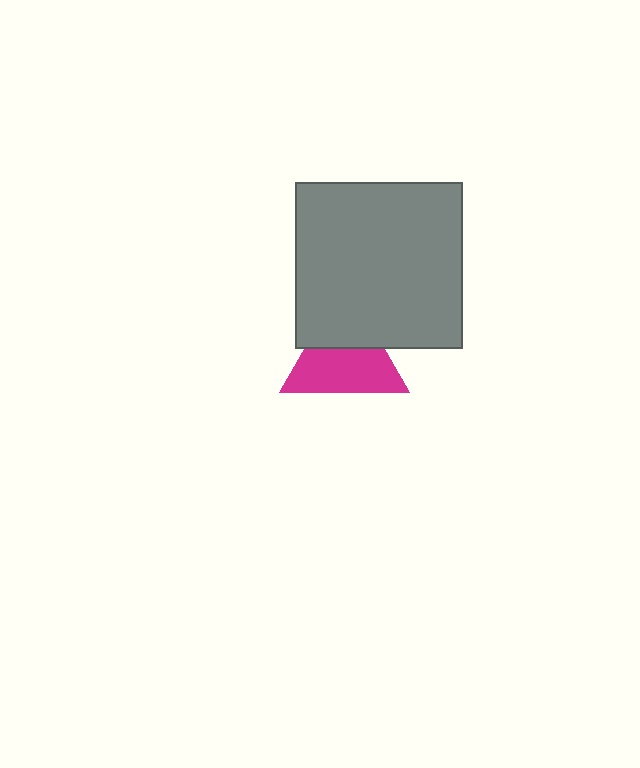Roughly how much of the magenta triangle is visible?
About half of it is visible (roughly 62%).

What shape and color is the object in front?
The object in front is a gray square.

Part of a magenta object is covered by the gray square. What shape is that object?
It is a triangle.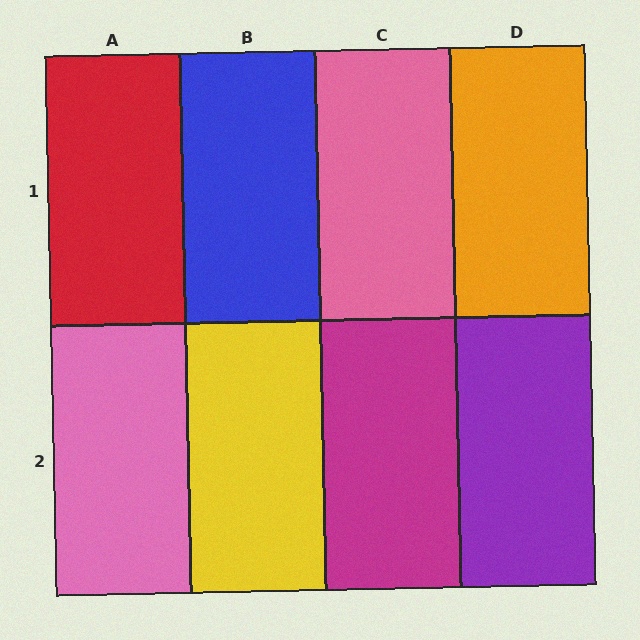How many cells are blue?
1 cell is blue.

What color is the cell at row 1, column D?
Orange.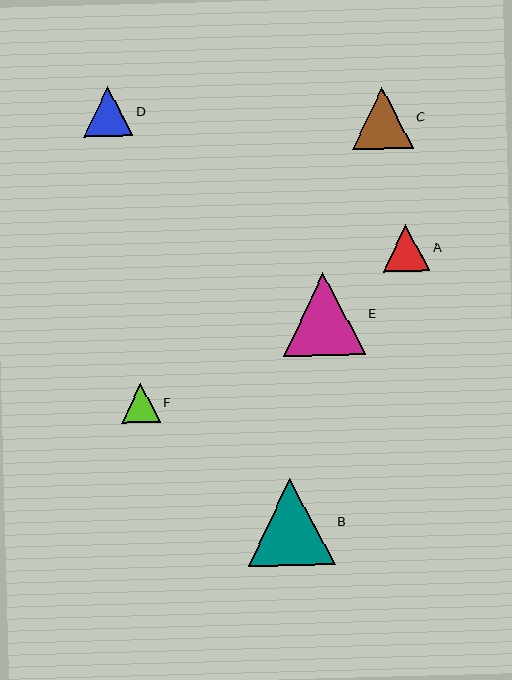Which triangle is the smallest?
Triangle F is the smallest with a size of approximately 38 pixels.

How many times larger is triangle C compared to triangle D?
Triangle C is approximately 1.2 times the size of triangle D.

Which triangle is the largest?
Triangle B is the largest with a size of approximately 87 pixels.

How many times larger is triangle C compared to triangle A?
Triangle C is approximately 1.3 times the size of triangle A.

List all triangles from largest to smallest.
From largest to smallest: B, E, C, D, A, F.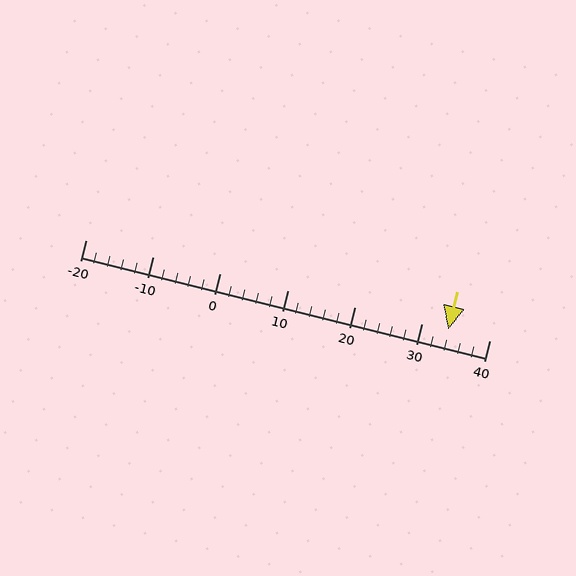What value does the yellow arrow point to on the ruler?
The yellow arrow points to approximately 34.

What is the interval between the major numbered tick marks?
The major tick marks are spaced 10 units apart.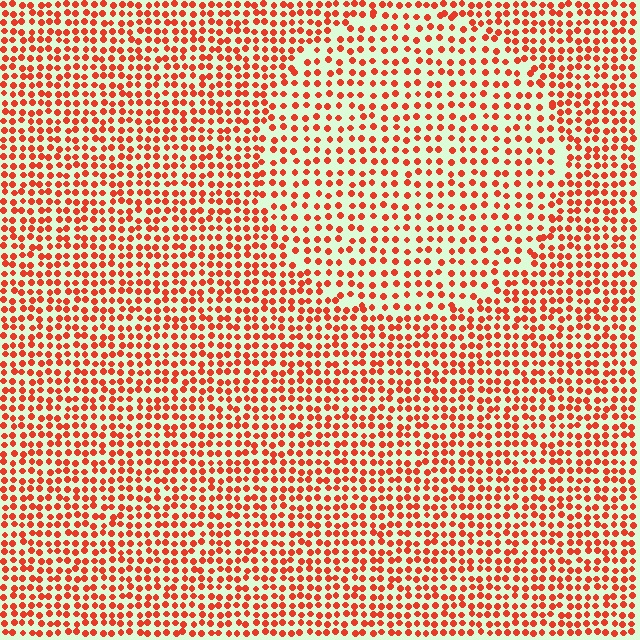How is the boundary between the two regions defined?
The boundary is defined by a change in element density (approximately 1.5x ratio). All elements are the same color, size, and shape.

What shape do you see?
I see a circle.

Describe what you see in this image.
The image contains small red elements arranged at two different densities. A circle-shaped region is visible where the elements are less densely packed than the surrounding area.